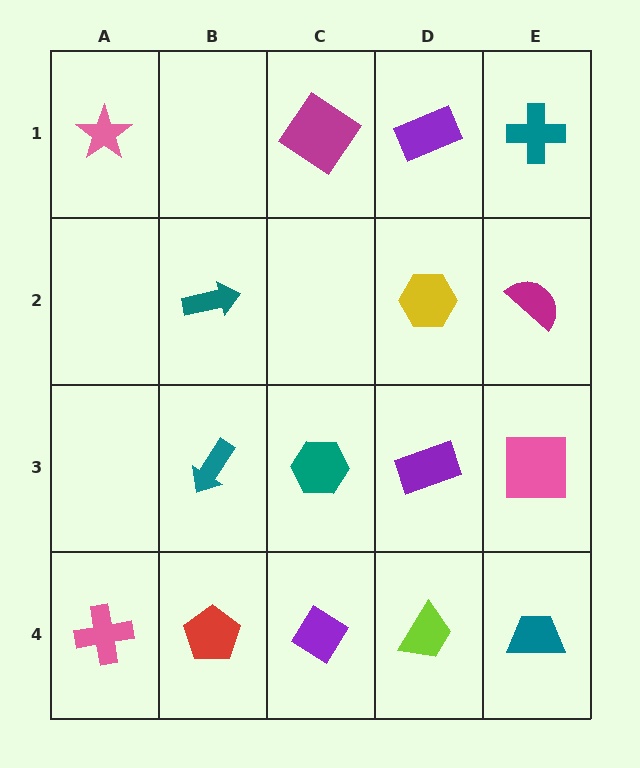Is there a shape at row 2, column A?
No, that cell is empty.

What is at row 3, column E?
A pink square.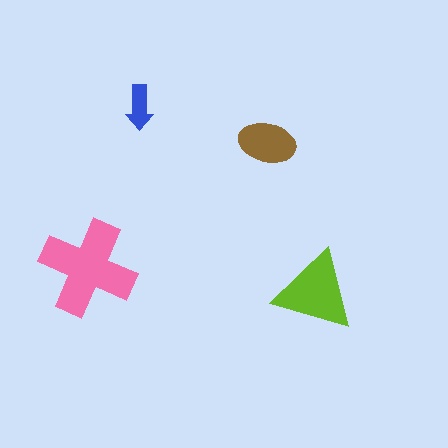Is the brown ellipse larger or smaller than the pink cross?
Smaller.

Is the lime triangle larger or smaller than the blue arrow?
Larger.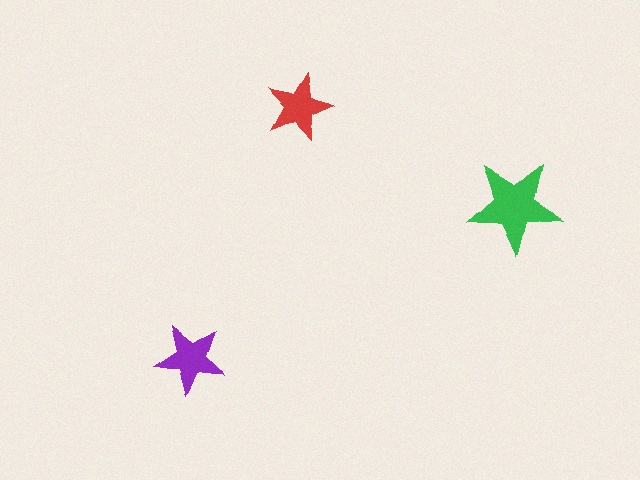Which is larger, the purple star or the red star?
The purple one.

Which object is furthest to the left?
The purple star is leftmost.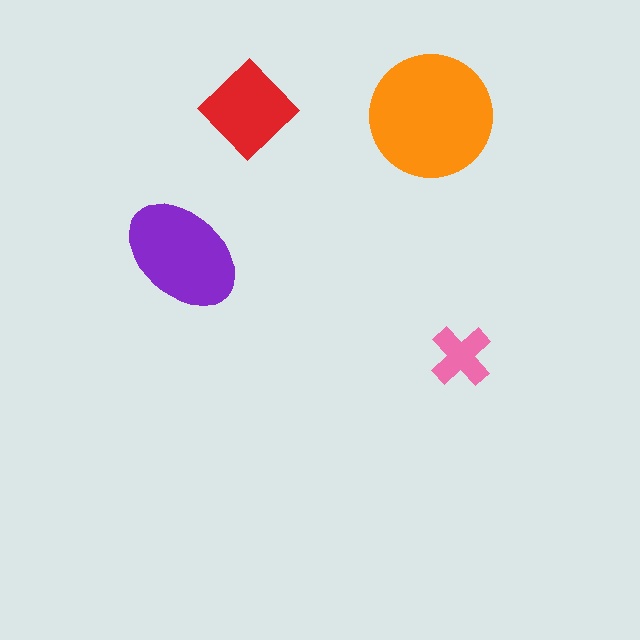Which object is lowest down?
The pink cross is bottommost.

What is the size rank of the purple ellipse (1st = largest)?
2nd.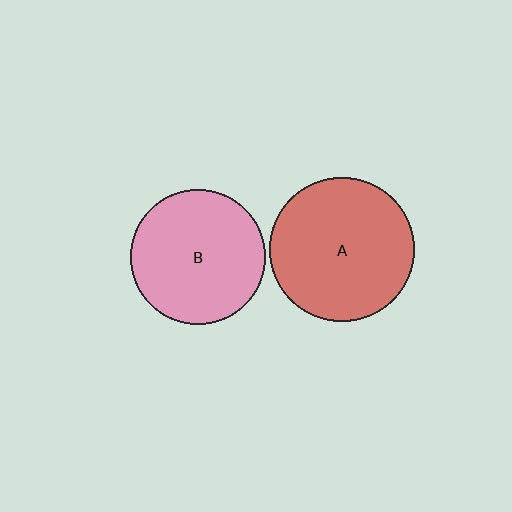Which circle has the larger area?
Circle A (red).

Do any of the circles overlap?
No, none of the circles overlap.